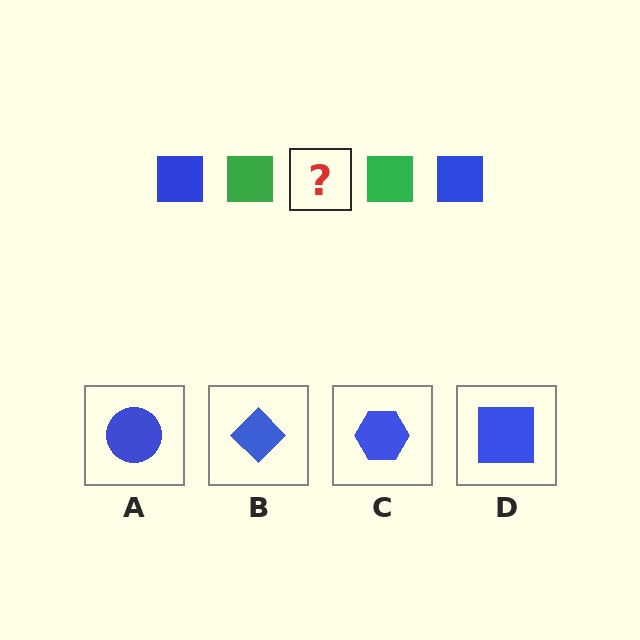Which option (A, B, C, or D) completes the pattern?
D.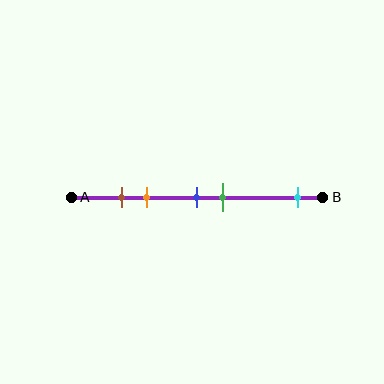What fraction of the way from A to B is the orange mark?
The orange mark is approximately 30% (0.3) of the way from A to B.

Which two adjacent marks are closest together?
The brown and orange marks are the closest adjacent pair.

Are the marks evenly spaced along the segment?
No, the marks are not evenly spaced.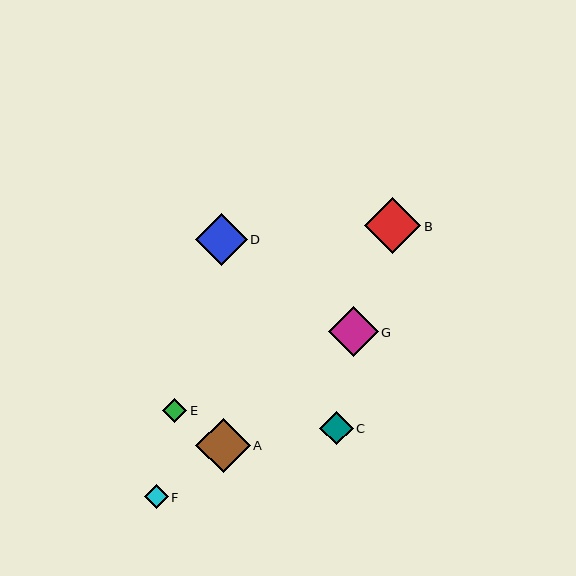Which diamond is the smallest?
Diamond F is the smallest with a size of approximately 24 pixels.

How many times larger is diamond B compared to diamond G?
Diamond B is approximately 1.1 times the size of diamond G.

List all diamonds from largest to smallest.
From largest to smallest: B, A, D, G, C, E, F.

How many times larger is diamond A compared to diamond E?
Diamond A is approximately 2.2 times the size of diamond E.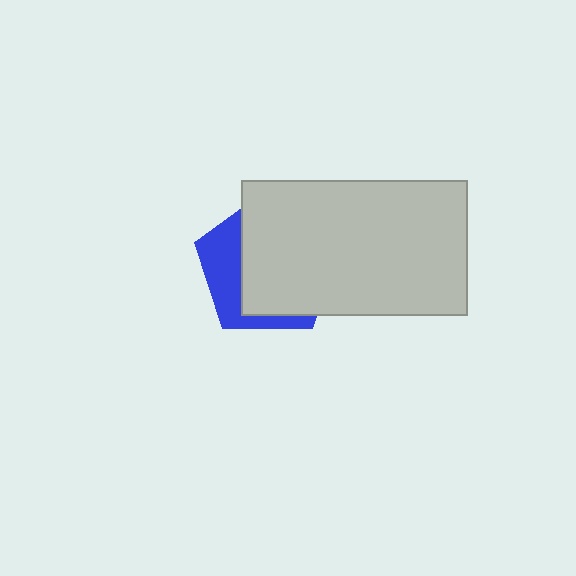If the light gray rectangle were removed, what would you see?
You would see the complete blue pentagon.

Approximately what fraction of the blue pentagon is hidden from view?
Roughly 67% of the blue pentagon is hidden behind the light gray rectangle.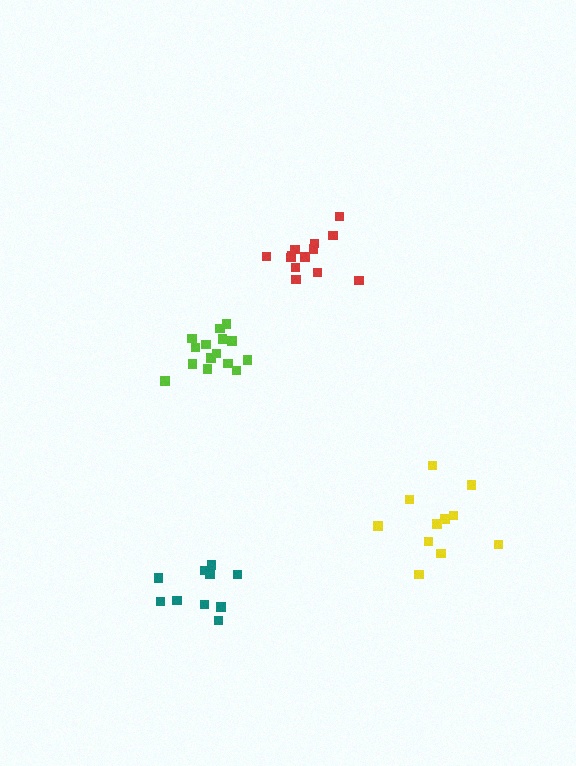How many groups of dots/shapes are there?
There are 4 groups.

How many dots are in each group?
Group 1: 10 dots, Group 2: 15 dots, Group 3: 11 dots, Group 4: 13 dots (49 total).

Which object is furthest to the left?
The teal cluster is leftmost.